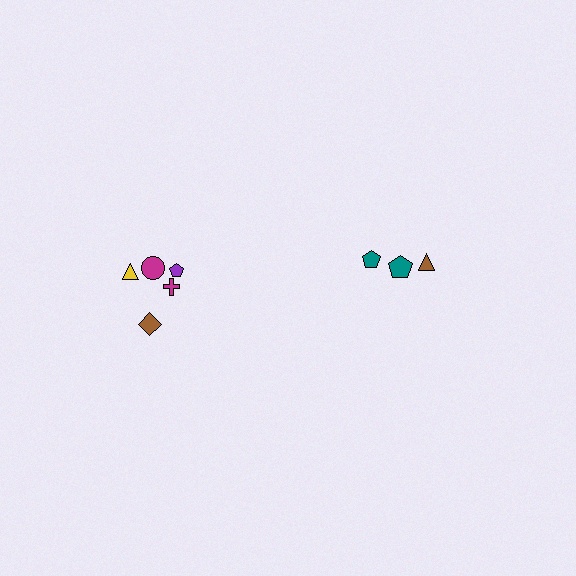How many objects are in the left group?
There are 5 objects.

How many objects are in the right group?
There are 3 objects.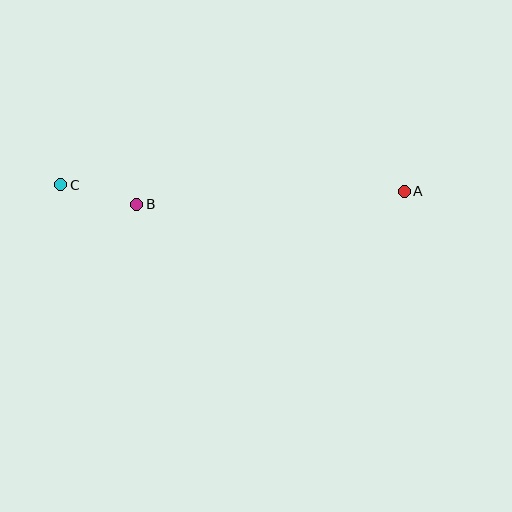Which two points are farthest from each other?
Points A and C are farthest from each other.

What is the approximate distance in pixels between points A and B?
The distance between A and B is approximately 268 pixels.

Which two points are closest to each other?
Points B and C are closest to each other.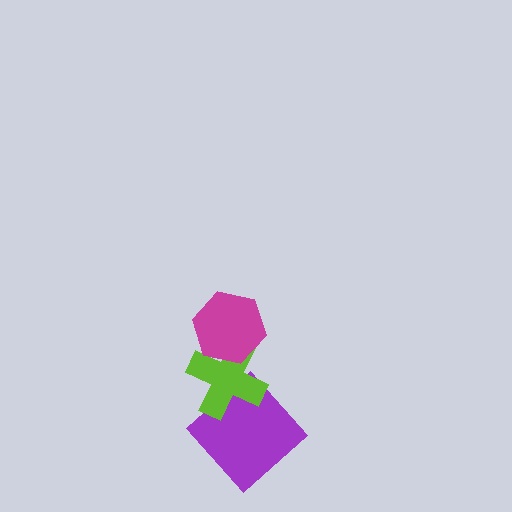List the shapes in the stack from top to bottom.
From top to bottom: the magenta hexagon, the lime cross, the purple diamond.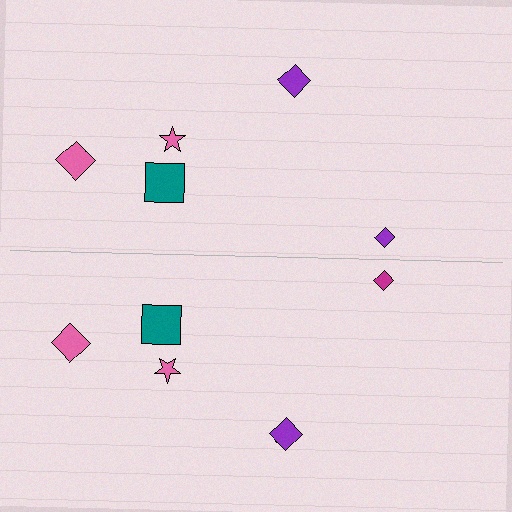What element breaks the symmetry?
The magenta diamond on the bottom side breaks the symmetry — its mirror counterpart is purple.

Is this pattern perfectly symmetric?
No, the pattern is not perfectly symmetric. The magenta diamond on the bottom side breaks the symmetry — its mirror counterpart is purple.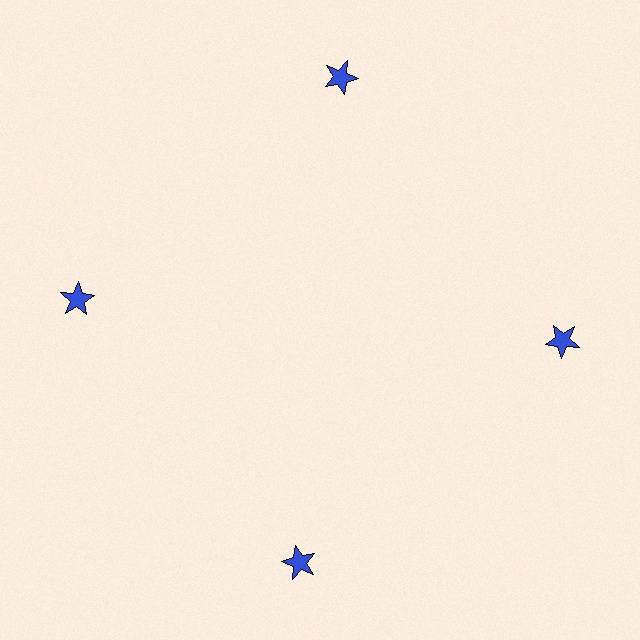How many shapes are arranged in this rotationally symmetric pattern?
There are 4 shapes, arranged in 4 groups of 1.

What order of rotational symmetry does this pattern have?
This pattern has 4-fold rotational symmetry.